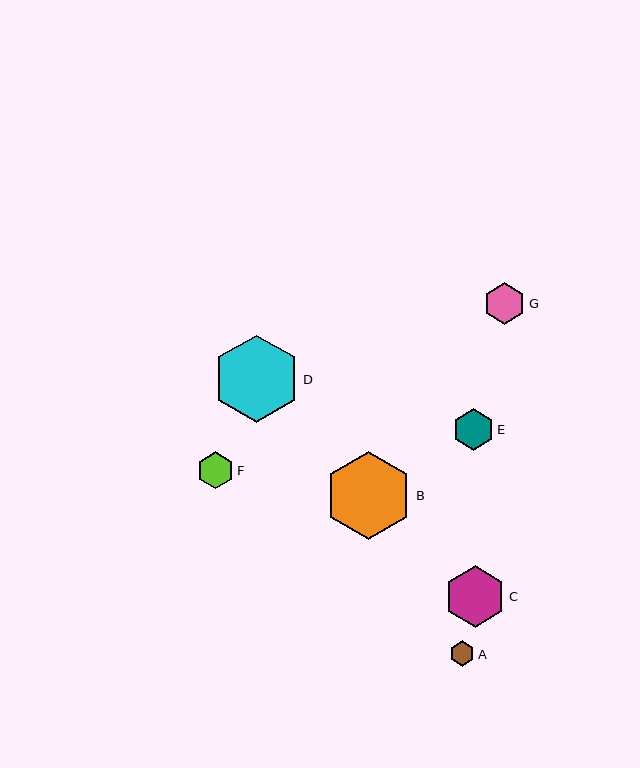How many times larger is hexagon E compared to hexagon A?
Hexagon E is approximately 1.6 times the size of hexagon A.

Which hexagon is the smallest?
Hexagon A is the smallest with a size of approximately 25 pixels.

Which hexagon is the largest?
Hexagon B is the largest with a size of approximately 88 pixels.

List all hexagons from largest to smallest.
From largest to smallest: B, D, C, G, E, F, A.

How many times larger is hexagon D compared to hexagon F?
Hexagon D is approximately 2.4 times the size of hexagon F.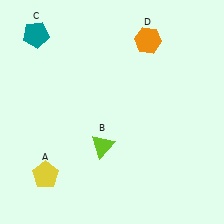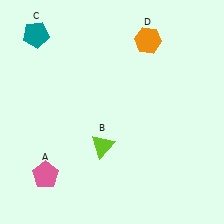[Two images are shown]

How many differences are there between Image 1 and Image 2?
There is 1 difference between the two images.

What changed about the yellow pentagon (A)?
In Image 1, A is yellow. In Image 2, it changed to pink.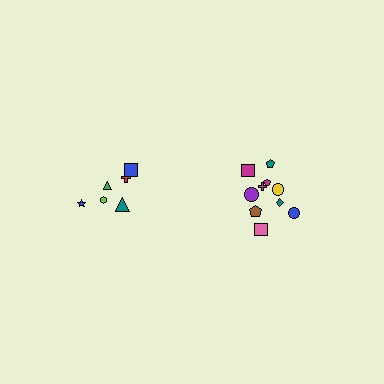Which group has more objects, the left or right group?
The right group.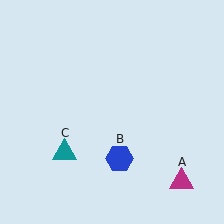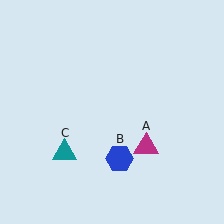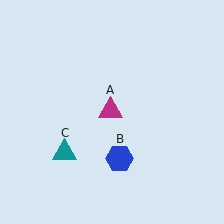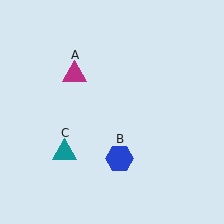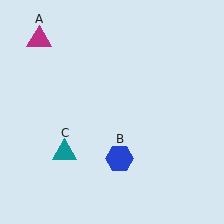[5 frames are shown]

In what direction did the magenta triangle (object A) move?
The magenta triangle (object A) moved up and to the left.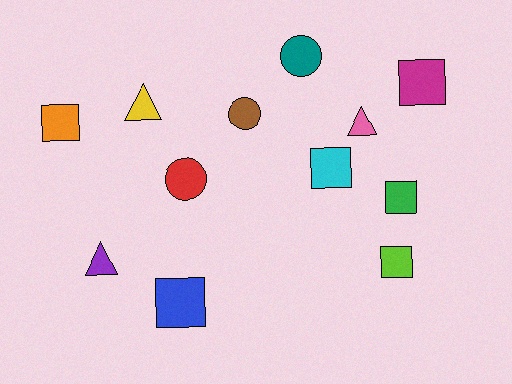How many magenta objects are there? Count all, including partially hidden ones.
There is 1 magenta object.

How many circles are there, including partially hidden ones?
There are 3 circles.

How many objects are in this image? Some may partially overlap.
There are 12 objects.